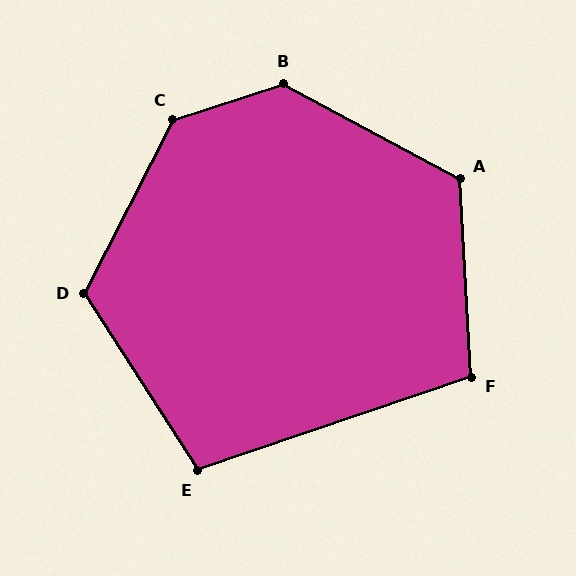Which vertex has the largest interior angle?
C, at approximately 135 degrees.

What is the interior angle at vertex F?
Approximately 106 degrees (obtuse).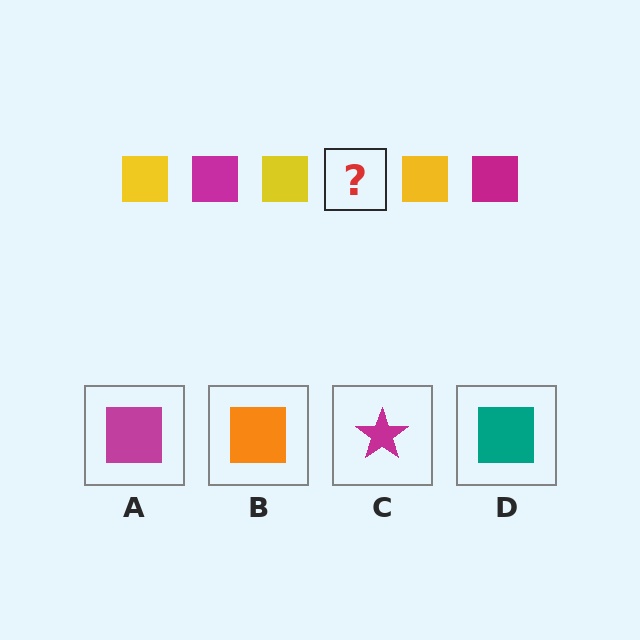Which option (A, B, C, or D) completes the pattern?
A.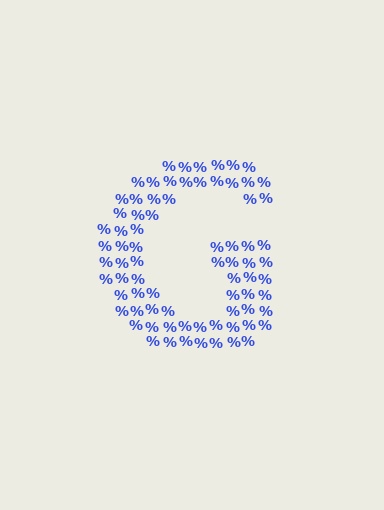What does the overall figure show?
The overall figure shows the letter G.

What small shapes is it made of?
It is made of small percent signs.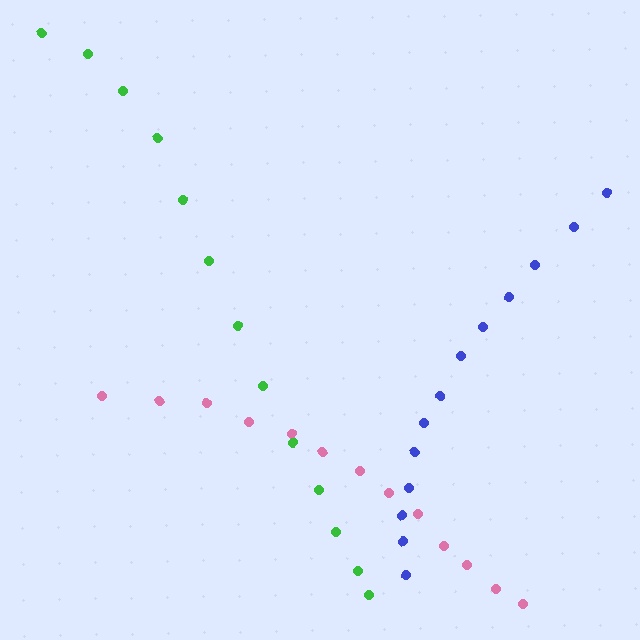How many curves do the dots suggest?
There are 3 distinct paths.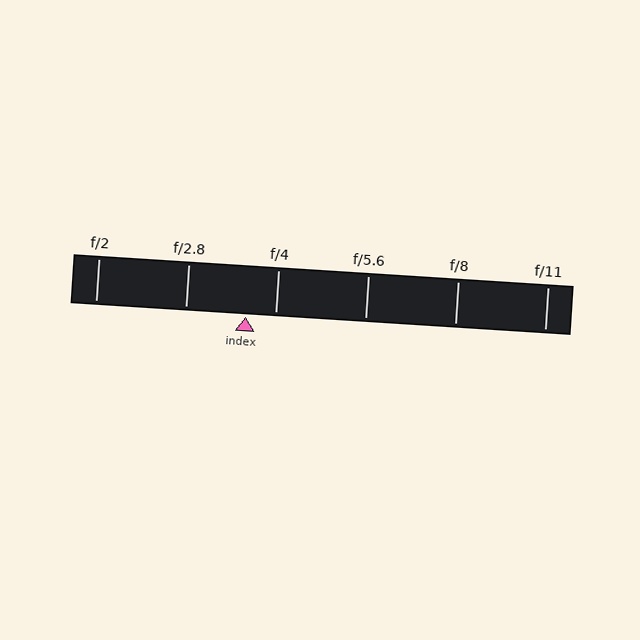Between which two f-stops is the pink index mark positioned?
The index mark is between f/2.8 and f/4.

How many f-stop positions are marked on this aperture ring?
There are 6 f-stop positions marked.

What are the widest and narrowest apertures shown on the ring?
The widest aperture shown is f/2 and the narrowest is f/11.